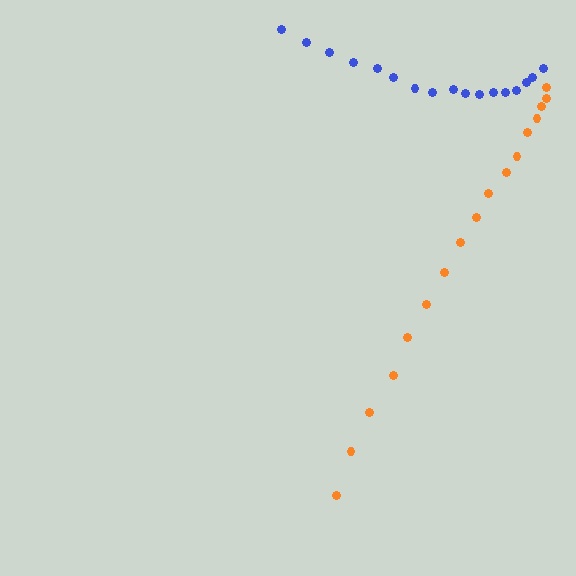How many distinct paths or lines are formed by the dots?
There are 2 distinct paths.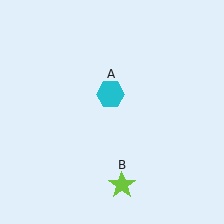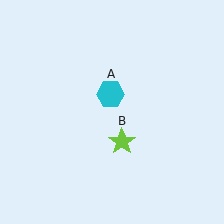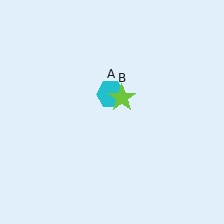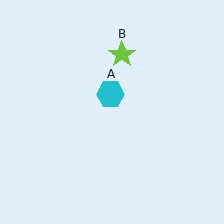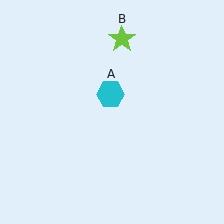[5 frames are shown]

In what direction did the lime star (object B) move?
The lime star (object B) moved up.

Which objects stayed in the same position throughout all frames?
Cyan hexagon (object A) remained stationary.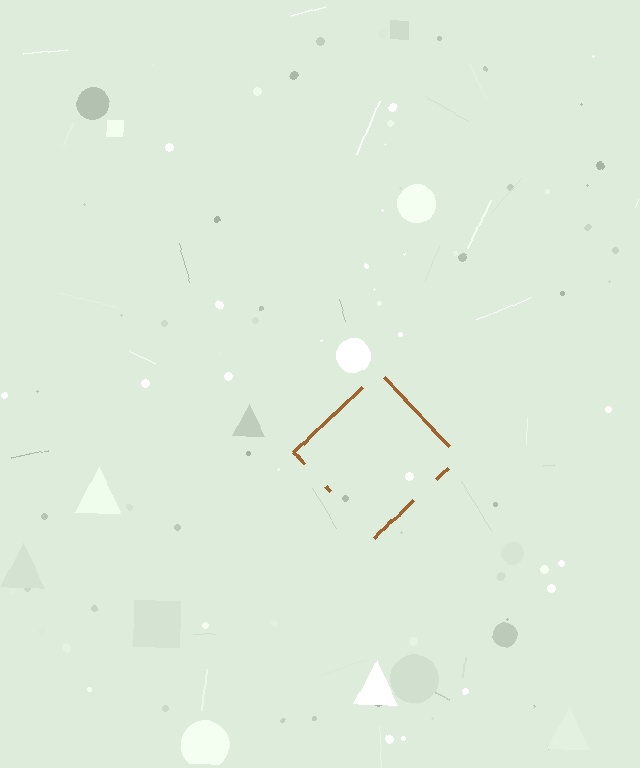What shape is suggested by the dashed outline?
The dashed outline suggests a diamond.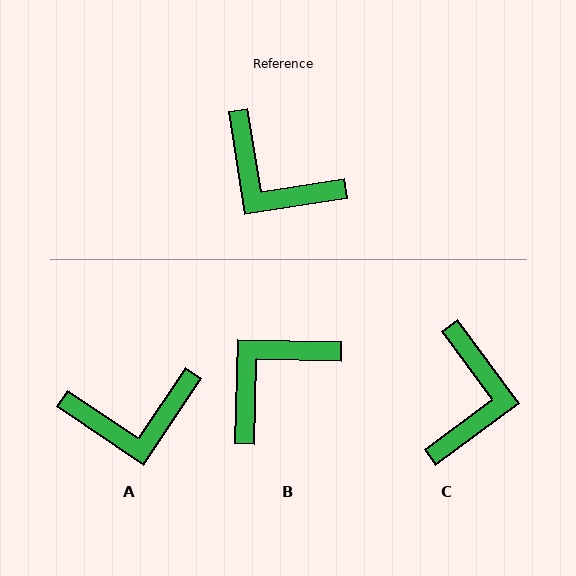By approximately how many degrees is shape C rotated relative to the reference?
Approximately 118 degrees counter-clockwise.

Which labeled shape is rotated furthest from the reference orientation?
C, about 118 degrees away.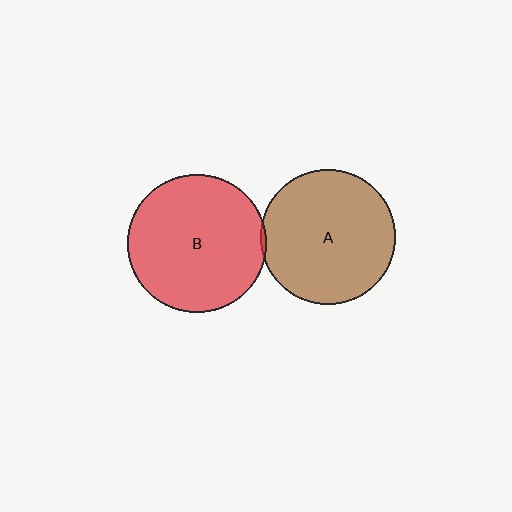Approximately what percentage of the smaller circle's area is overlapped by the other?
Approximately 5%.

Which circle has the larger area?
Circle B (red).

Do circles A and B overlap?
Yes.